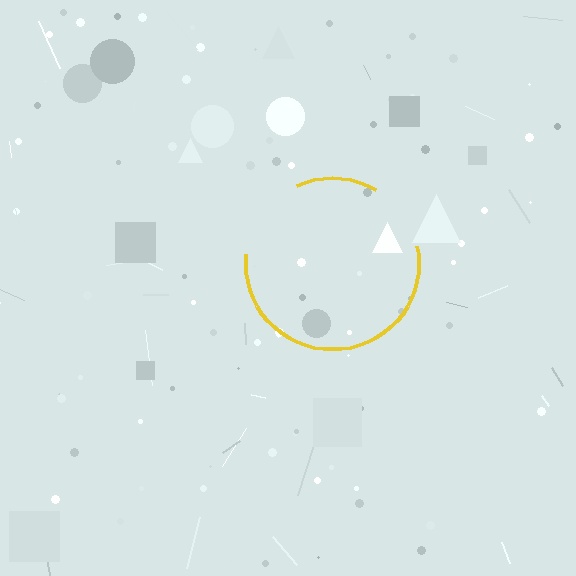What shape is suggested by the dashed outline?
The dashed outline suggests a circle.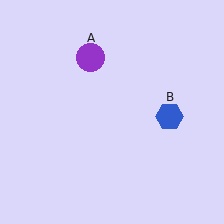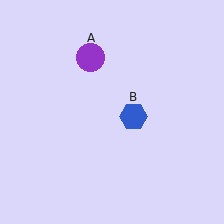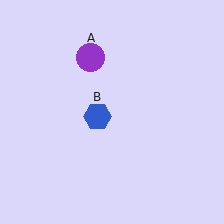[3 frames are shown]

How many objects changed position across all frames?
1 object changed position: blue hexagon (object B).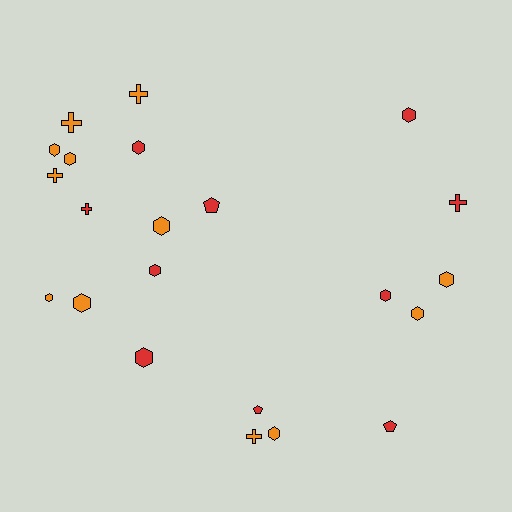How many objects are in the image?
There are 22 objects.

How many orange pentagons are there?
There are no orange pentagons.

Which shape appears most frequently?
Hexagon, with 13 objects.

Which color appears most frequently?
Orange, with 12 objects.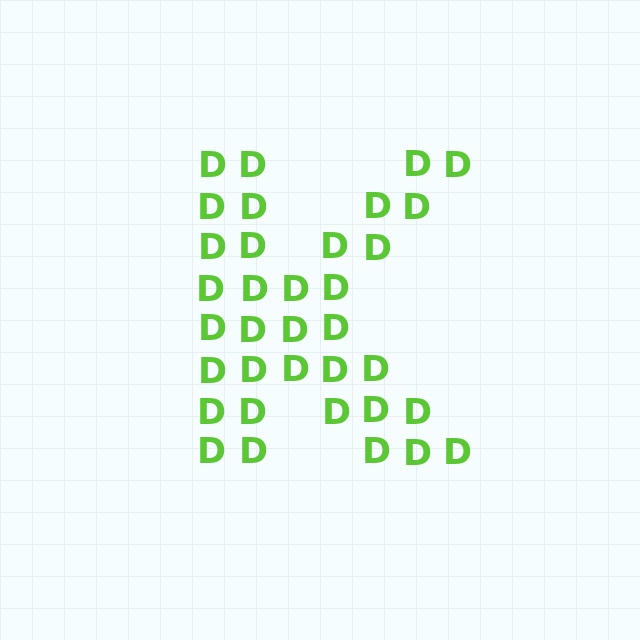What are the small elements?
The small elements are letter D's.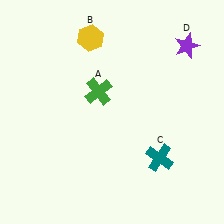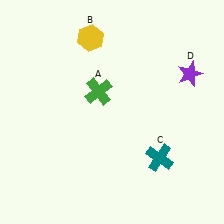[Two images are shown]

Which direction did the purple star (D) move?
The purple star (D) moved down.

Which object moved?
The purple star (D) moved down.